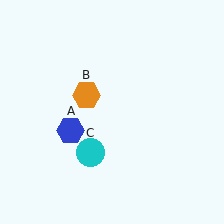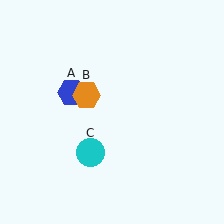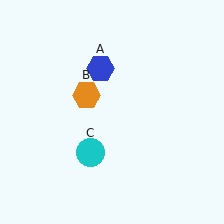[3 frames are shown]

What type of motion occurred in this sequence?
The blue hexagon (object A) rotated clockwise around the center of the scene.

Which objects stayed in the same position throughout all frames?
Orange hexagon (object B) and cyan circle (object C) remained stationary.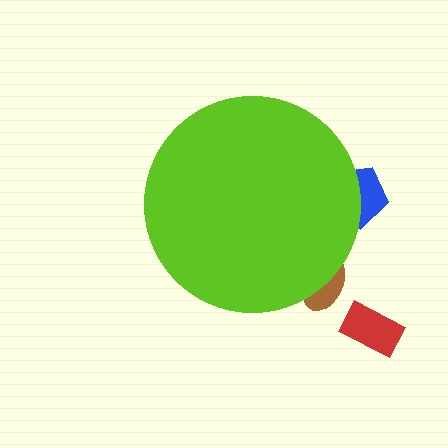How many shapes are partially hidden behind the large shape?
2 shapes are partially hidden.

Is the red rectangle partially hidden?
No, the red rectangle is fully visible.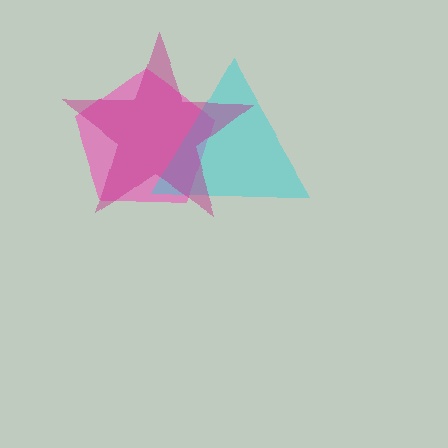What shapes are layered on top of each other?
The layered shapes are: a pink pentagon, a cyan triangle, a magenta star.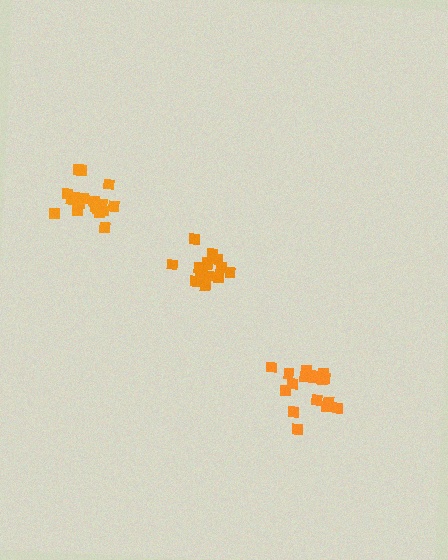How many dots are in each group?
Group 1: 17 dots, Group 2: 16 dots, Group 3: 19 dots (52 total).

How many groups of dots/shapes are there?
There are 3 groups.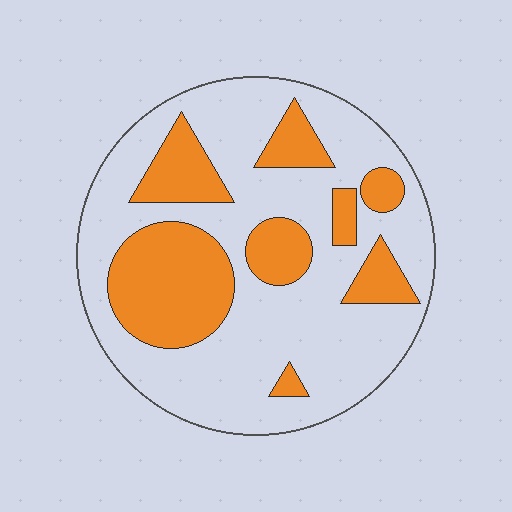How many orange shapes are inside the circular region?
8.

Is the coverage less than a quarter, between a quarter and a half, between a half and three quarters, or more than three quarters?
Between a quarter and a half.